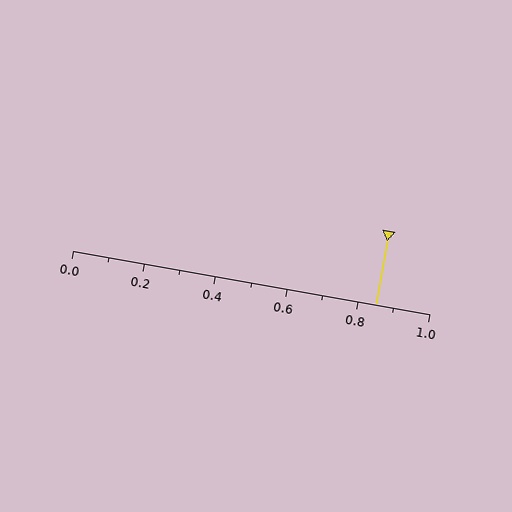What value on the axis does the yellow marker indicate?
The marker indicates approximately 0.85.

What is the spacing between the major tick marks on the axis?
The major ticks are spaced 0.2 apart.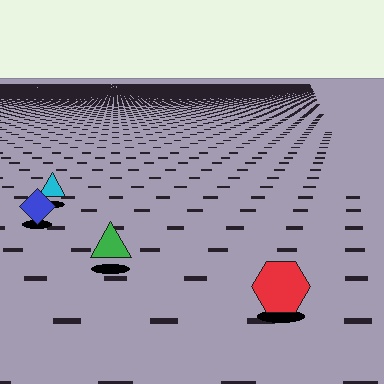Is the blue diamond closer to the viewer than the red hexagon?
No. The red hexagon is closer — you can tell from the texture gradient: the ground texture is coarser near it.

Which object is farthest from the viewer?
The cyan triangle is farthest from the viewer. It appears smaller and the ground texture around it is denser.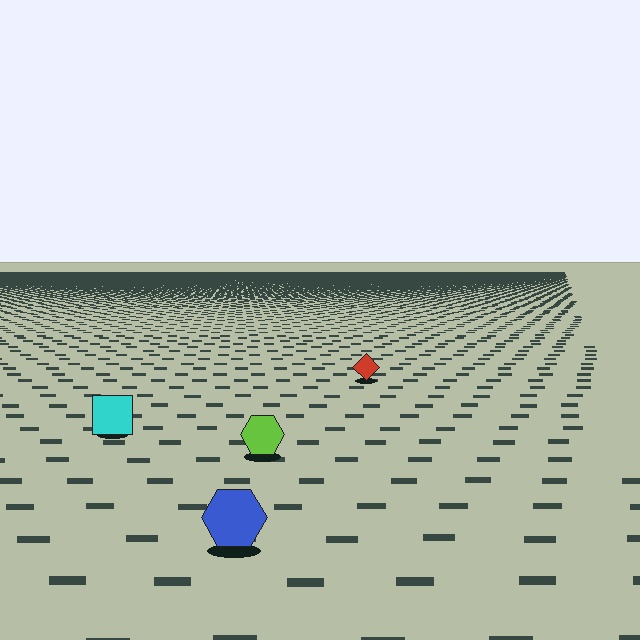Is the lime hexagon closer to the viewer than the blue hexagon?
No. The blue hexagon is closer — you can tell from the texture gradient: the ground texture is coarser near it.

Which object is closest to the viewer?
The blue hexagon is closest. The texture marks near it are larger and more spread out.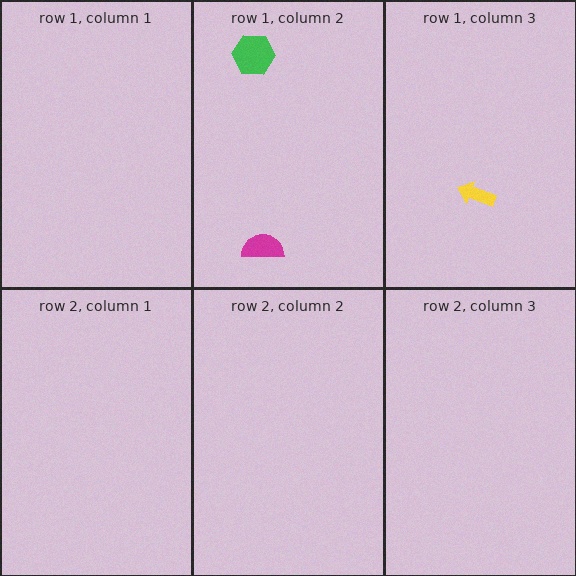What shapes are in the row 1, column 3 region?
The yellow arrow.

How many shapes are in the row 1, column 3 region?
1.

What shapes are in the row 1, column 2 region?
The green hexagon, the magenta semicircle.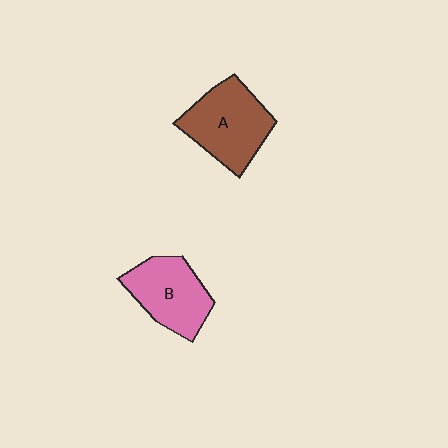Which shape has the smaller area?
Shape B (pink).